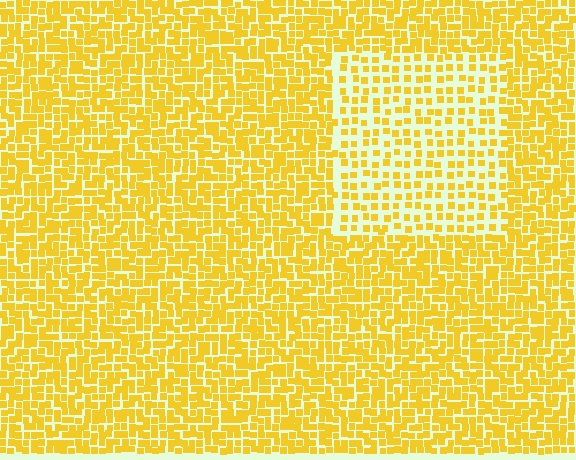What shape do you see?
I see a rectangle.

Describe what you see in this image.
The image contains small yellow elements arranged at two different densities. A rectangle-shaped region is visible where the elements are less densely packed than the surrounding area.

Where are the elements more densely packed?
The elements are more densely packed outside the rectangle boundary.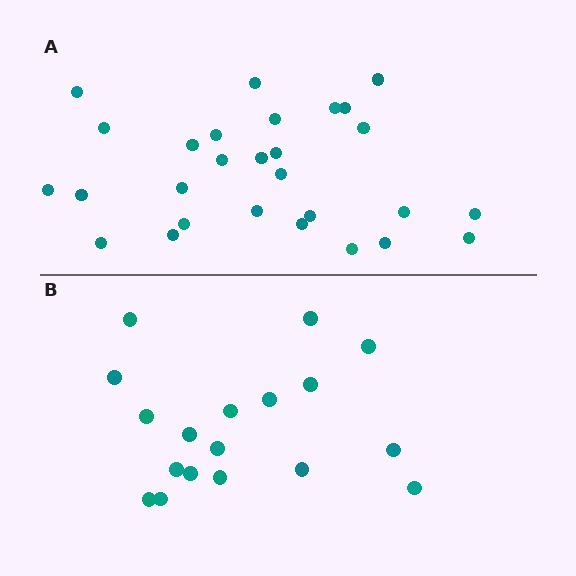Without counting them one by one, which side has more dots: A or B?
Region A (the top region) has more dots.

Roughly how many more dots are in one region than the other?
Region A has roughly 10 or so more dots than region B.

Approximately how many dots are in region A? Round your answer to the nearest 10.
About 30 dots. (The exact count is 28, which rounds to 30.)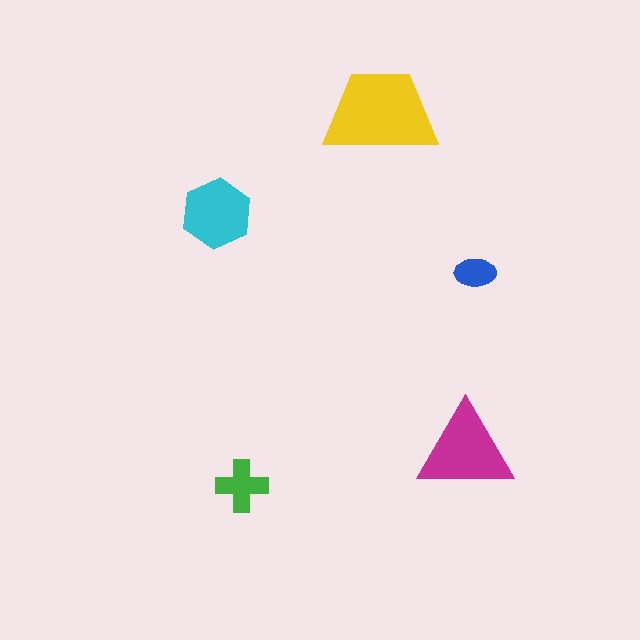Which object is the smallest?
The blue ellipse.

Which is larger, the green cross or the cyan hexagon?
The cyan hexagon.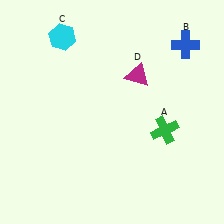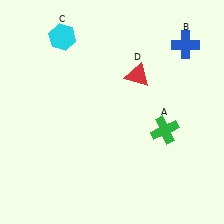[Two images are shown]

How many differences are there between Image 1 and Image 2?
There is 1 difference between the two images.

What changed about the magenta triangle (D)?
In Image 1, D is magenta. In Image 2, it changed to red.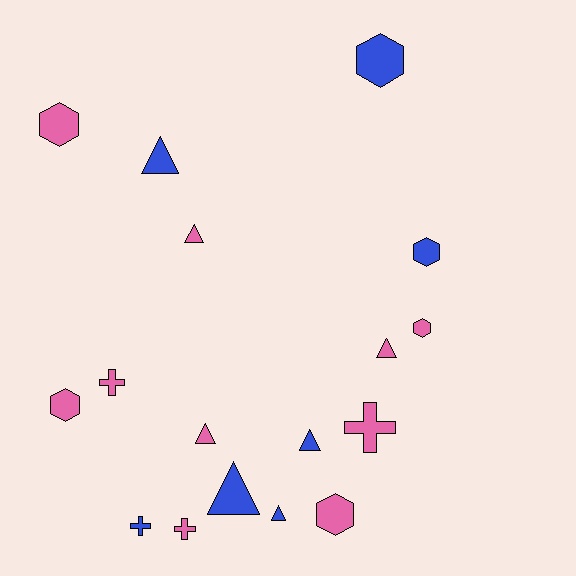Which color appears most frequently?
Pink, with 10 objects.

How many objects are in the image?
There are 17 objects.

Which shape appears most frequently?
Triangle, with 7 objects.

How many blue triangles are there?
There are 4 blue triangles.